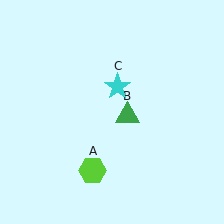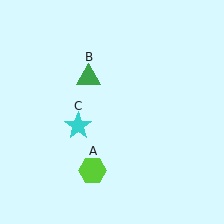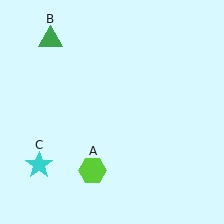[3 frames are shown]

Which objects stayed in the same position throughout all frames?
Lime hexagon (object A) remained stationary.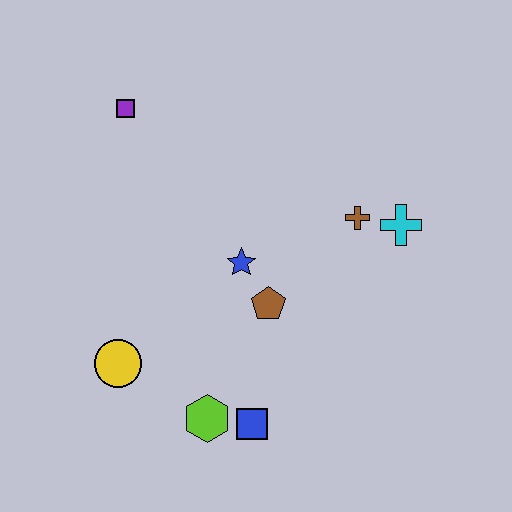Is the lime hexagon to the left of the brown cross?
Yes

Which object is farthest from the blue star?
The purple square is farthest from the blue star.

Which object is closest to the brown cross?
The cyan cross is closest to the brown cross.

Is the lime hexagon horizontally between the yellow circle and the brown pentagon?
Yes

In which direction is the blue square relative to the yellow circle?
The blue square is to the right of the yellow circle.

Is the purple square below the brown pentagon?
No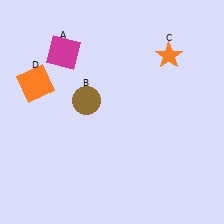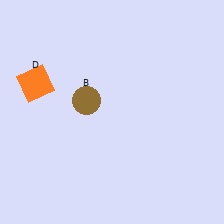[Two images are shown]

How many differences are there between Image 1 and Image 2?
There are 2 differences between the two images.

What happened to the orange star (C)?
The orange star (C) was removed in Image 2. It was in the top-right area of Image 1.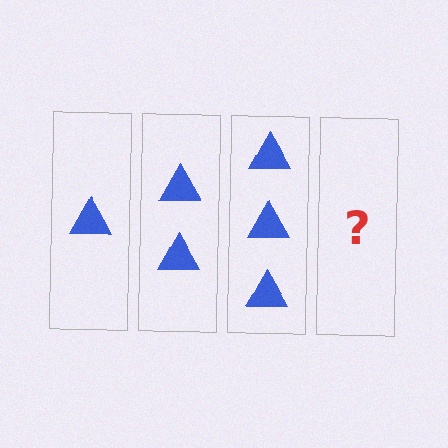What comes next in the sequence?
The next element should be 4 triangles.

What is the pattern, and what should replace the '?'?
The pattern is that each step adds one more triangle. The '?' should be 4 triangles.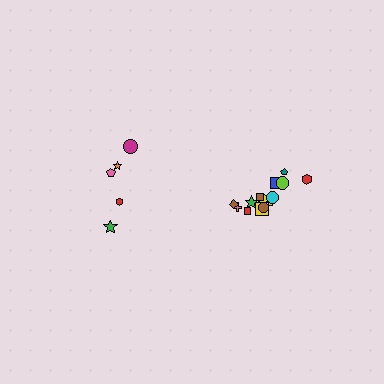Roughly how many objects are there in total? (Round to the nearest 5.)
Roughly 20 objects in total.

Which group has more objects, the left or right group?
The right group.